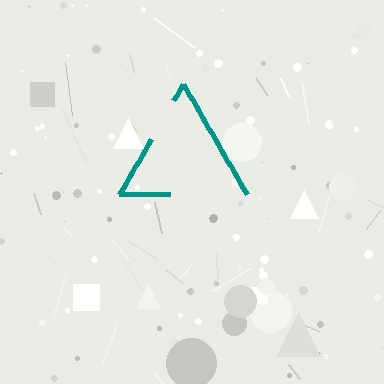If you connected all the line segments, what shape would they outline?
They would outline a triangle.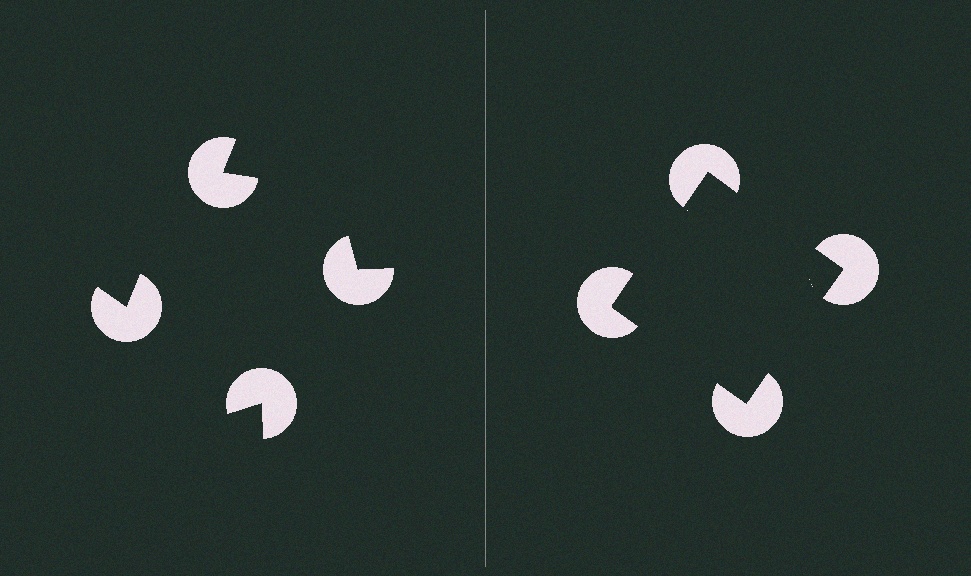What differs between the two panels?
The pac-man discs are positioned identically on both sides; only the wedge orientations differ. On the right they align to a square; on the left they are misaligned.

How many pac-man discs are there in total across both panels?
8 — 4 on each side.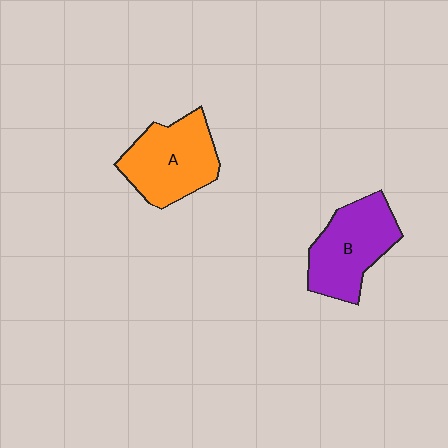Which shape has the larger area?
Shape A (orange).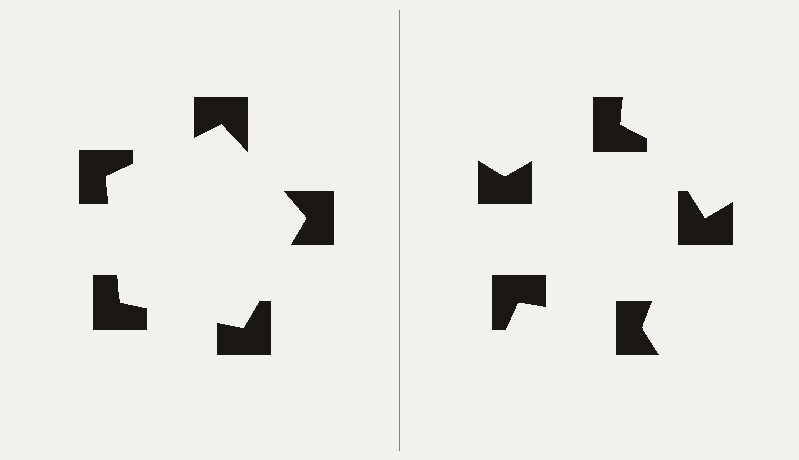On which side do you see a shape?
An illusory pentagon appears on the left side. On the right side the wedge cuts are rotated, so no coherent shape forms.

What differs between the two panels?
The notched squares are positioned identically on both sides; only the wedge orientations differ. On the left they align to a pentagon; on the right they are misaligned.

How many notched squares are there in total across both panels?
10 — 5 on each side.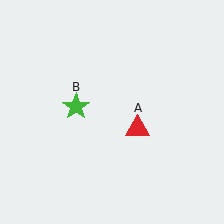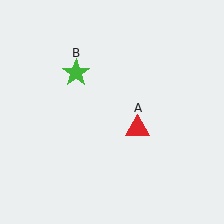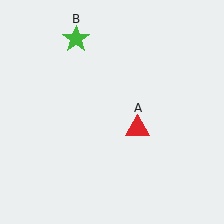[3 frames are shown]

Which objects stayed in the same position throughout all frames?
Red triangle (object A) remained stationary.